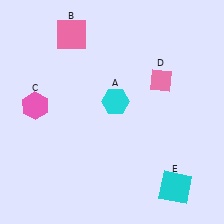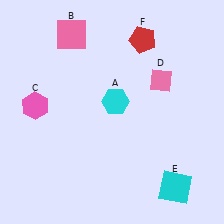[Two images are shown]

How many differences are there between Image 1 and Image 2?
There is 1 difference between the two images.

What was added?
A red pentagon (F) was added in Image 2.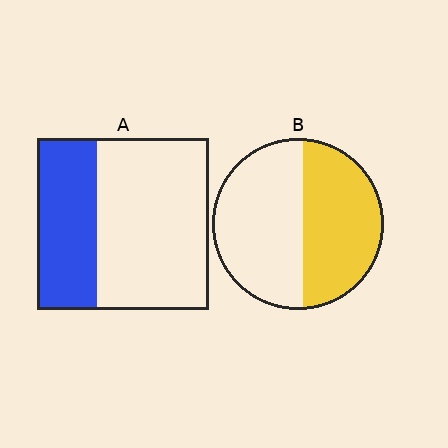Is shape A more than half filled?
No.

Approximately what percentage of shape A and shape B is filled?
A is approximately 35% and B is approximately 45%.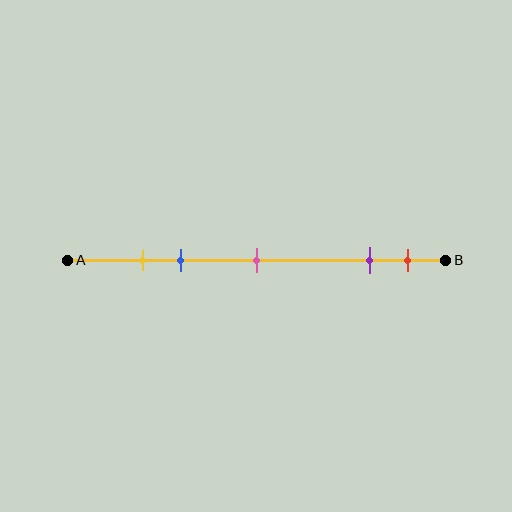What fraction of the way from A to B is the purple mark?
The purple mark is approximately 80% (0.8) of the way from A to B.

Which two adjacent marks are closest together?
The yellow and blue marks are the closest adjacent pair.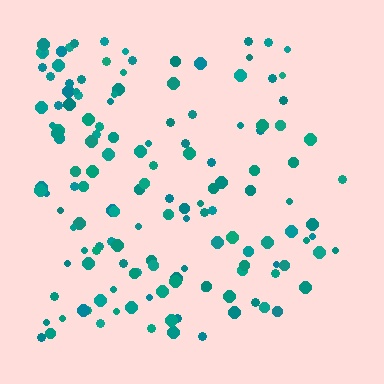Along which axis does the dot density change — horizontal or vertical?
Horizontal.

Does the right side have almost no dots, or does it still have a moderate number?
Still a moderate number, just noticeably fewer than the left.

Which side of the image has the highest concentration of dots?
The left.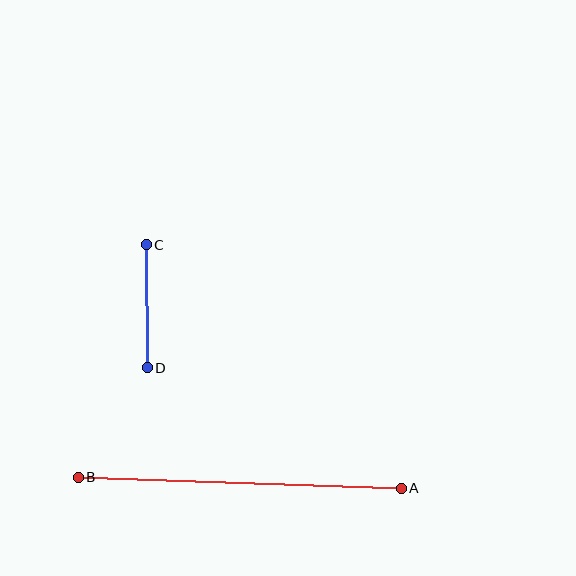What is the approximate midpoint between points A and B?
The midpoint is at approximately (240, 483) pixels.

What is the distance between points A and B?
The distance is approximately 323 pixels.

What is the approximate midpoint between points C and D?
The midpoint is at approximately (147, 306) pixels.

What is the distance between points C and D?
The distance is approximately 123 pixels.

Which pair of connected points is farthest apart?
Points A and B are farthest apart.